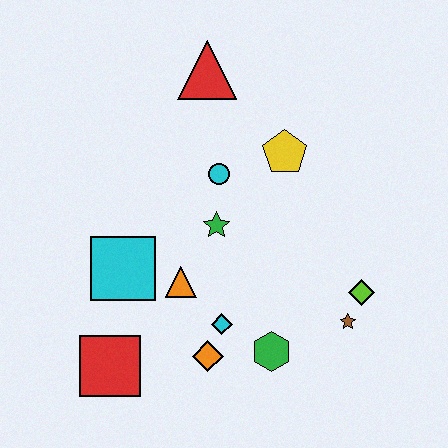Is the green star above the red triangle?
No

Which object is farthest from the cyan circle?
The red square is farthest from the cyan circle.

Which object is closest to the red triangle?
The cyan circle is closest to the red triangle.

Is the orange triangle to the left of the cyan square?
No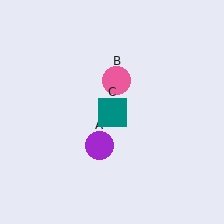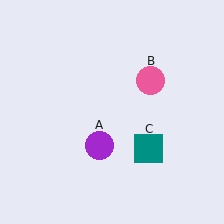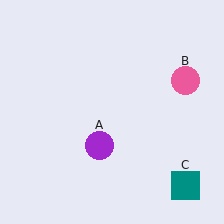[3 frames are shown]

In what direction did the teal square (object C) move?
The teal square (object C) moved down and to the right.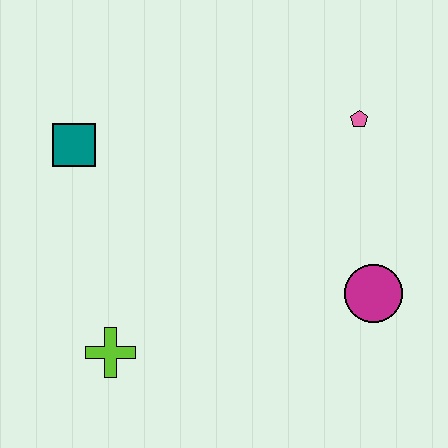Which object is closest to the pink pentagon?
The magenta circle is closest to the pink pentagon.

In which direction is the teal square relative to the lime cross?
The teal square is above the lime cross.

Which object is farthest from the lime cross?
The pink pentagon is farthest from the lime cross.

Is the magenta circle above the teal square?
No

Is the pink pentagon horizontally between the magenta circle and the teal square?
Yes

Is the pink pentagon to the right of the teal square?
Yes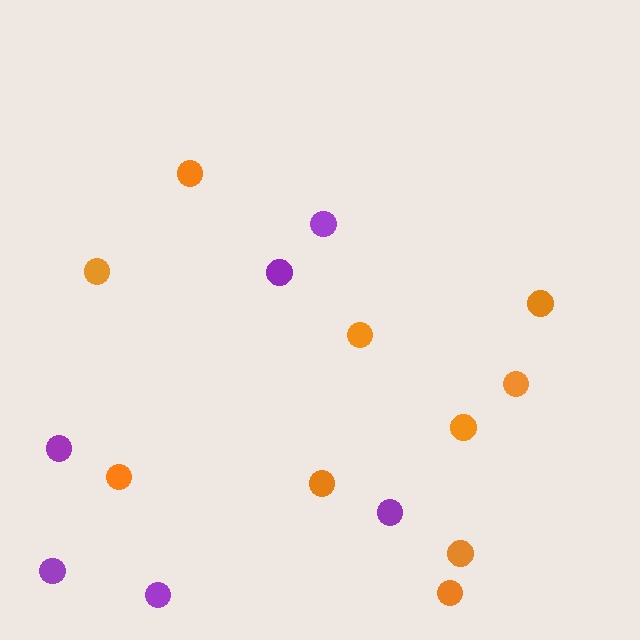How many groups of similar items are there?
There are 2 groups: one group of purple circles (6) and one group of orange circles (10).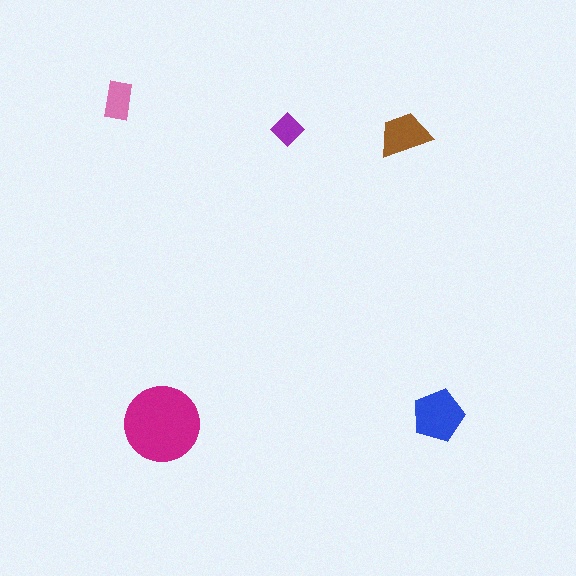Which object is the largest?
The magenta circle.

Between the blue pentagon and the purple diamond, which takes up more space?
The blue pentagon.